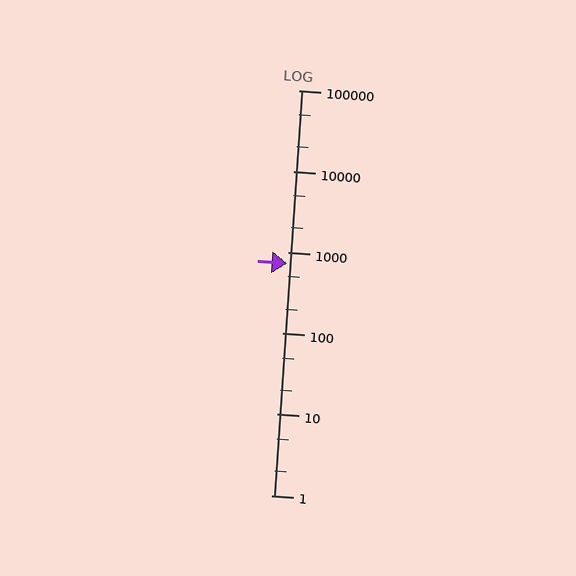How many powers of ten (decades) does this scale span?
The scale spans 5 decades, from 1 to 100000.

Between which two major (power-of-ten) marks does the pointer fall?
The pointer is between 100 and 1000.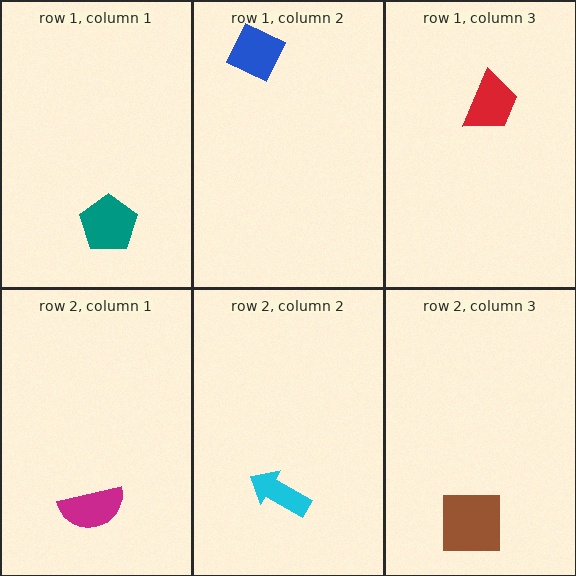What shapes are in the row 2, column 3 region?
The brown square.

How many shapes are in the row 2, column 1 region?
1.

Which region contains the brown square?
The row 2, column 3 region.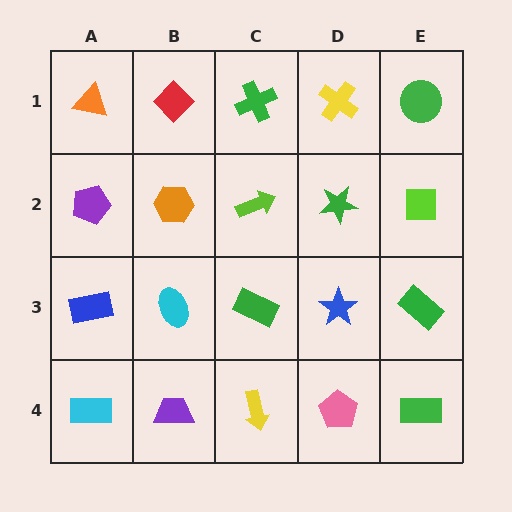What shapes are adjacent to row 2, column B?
A red diamond (row 1, column B), a cyan ellipse (row 3, column B), a purple pentagon (row 2, column A), a lime arrow (row 2, column C).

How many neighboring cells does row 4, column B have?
3.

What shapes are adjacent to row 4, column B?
A cyan ellipse (row 3, column B), a cyan rectangle (row 4, column A), a yellow arrow (row 4, column C).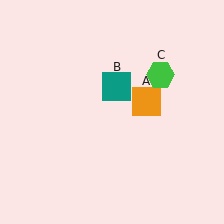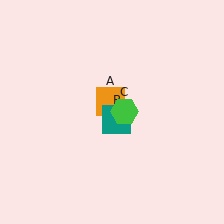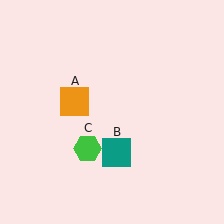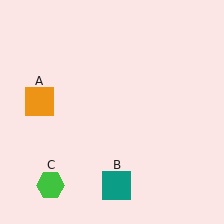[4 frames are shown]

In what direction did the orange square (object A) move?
The orange square (object A) moved left.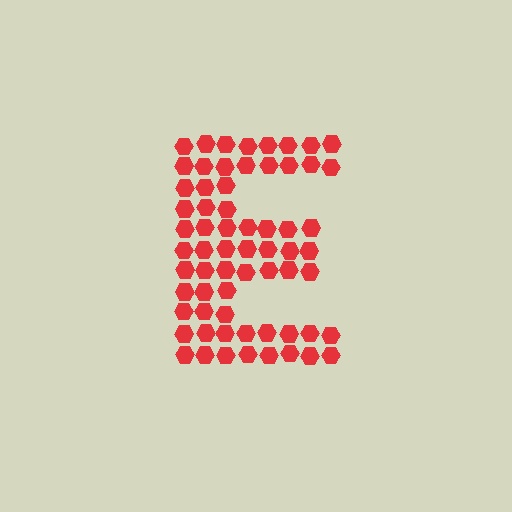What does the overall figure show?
The overall figure shows the letter E.